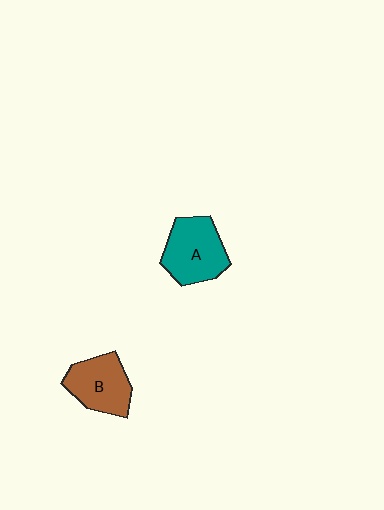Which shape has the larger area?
Shape A (teal).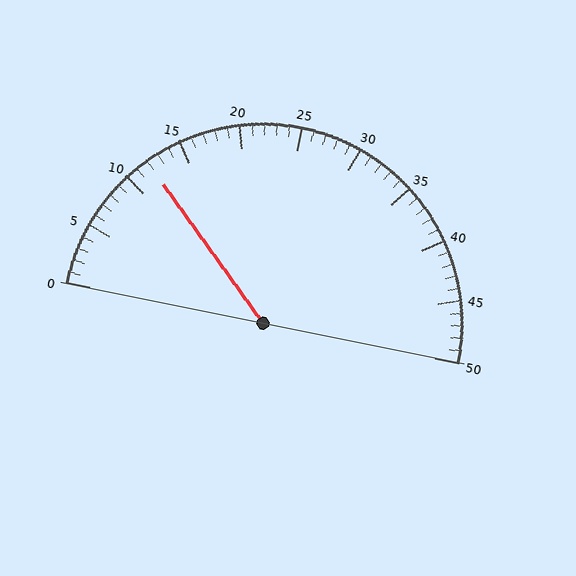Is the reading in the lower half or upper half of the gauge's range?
The reading is in the lower half of the range (0 to 50).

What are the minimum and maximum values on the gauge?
The gauge ranges from 0 to 50.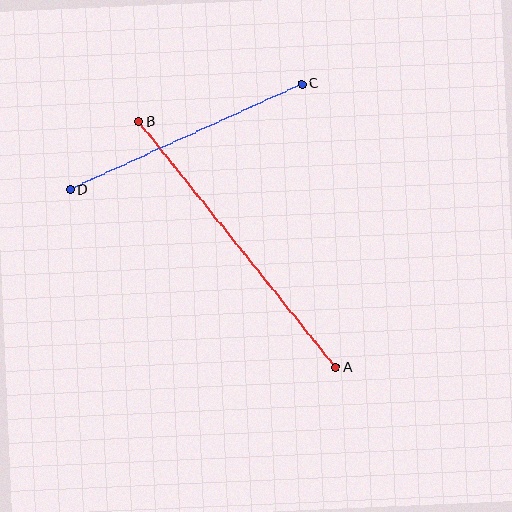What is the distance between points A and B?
The distance is approximately 315 pixels.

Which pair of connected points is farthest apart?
Points A and B are farthest apart.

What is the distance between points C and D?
The distance is approximately 255 pixels.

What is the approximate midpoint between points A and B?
The midpoint is at approximately (237, 244) pixels.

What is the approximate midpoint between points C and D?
The midpoint is at approximately (186, 137) pixels.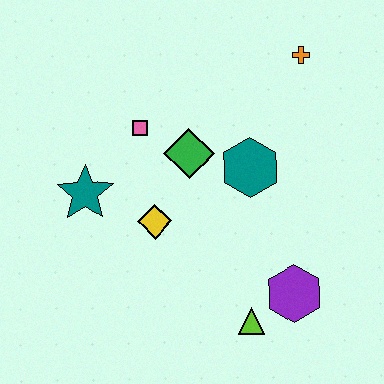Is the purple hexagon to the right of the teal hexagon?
Yes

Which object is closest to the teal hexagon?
The green diamond is closest to the teal hexagon.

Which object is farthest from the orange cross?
The lime triangle is farthest from the orange cross.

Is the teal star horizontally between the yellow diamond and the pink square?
No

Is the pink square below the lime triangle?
No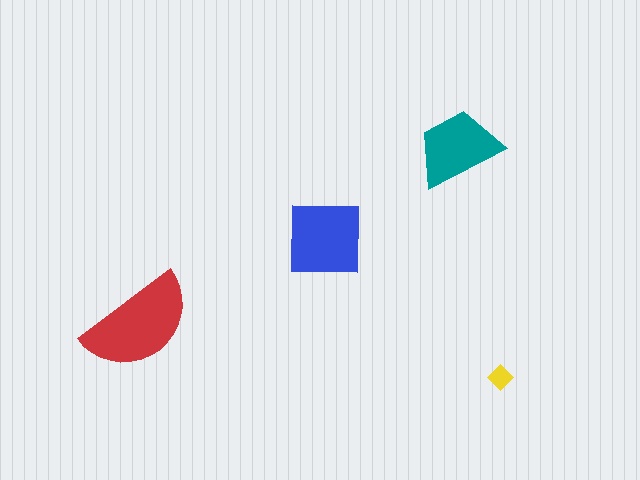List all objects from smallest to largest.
The yellow diamond, the teal trapezoid, the blue square, the red semicircle.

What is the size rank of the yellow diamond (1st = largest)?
4th.